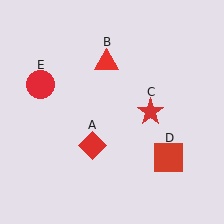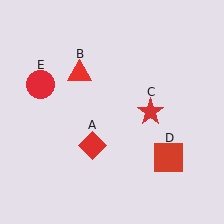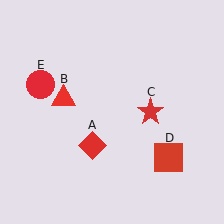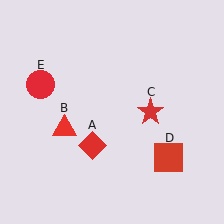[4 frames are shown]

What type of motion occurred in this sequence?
The red triangle (object B) rotated counterclockwise around the center of the scene.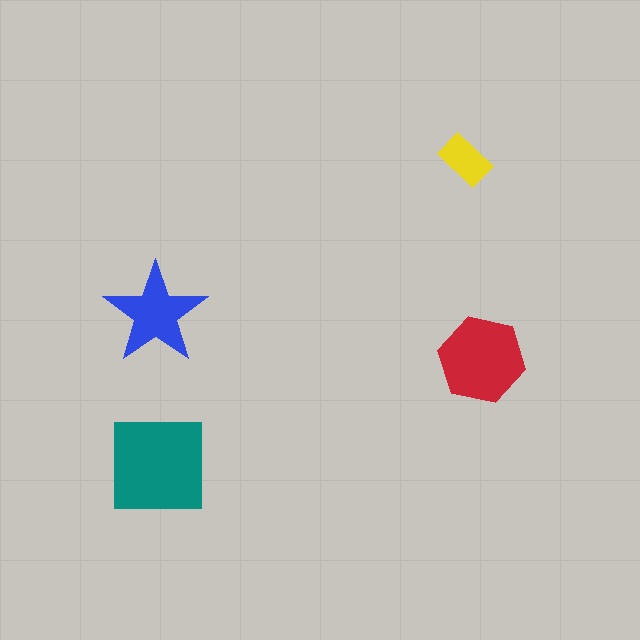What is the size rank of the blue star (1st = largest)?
3rd.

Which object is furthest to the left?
The blue star is leftmost.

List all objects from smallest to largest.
The yellow rectangle, the blue star, the red hexagon, the teal square.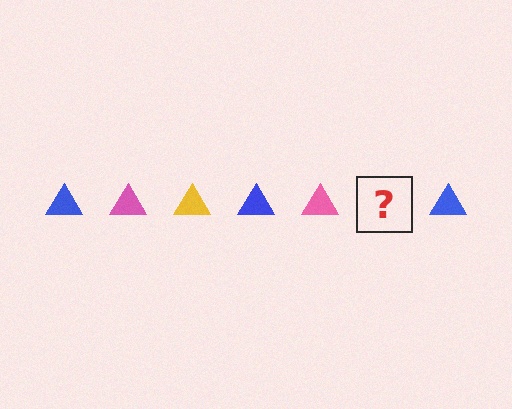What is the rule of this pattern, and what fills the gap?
The rule is that the pattern cycles through blue, pink, yellow triangles. The gap should be filled with a yellow triangle.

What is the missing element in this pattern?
The missing element is a yellow triangle.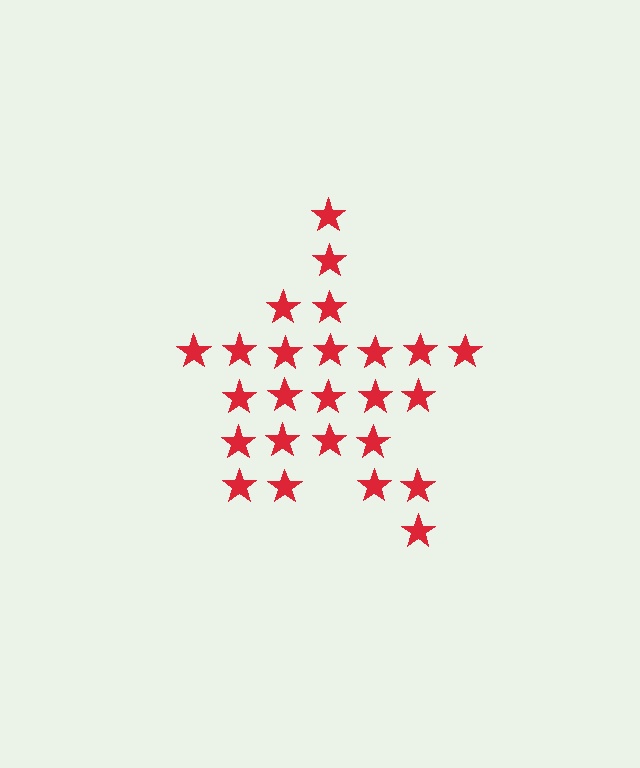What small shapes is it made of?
It is made of small stars.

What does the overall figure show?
The overall figure shows a star.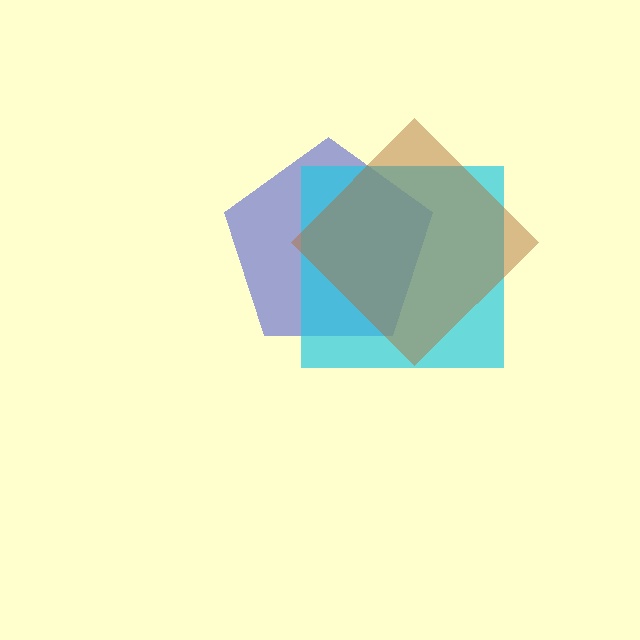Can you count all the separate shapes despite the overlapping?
Yes, there are 3 separate shapes.